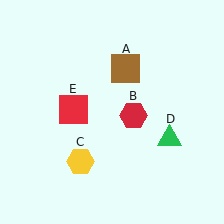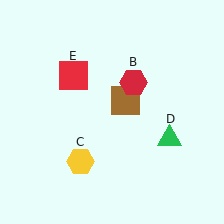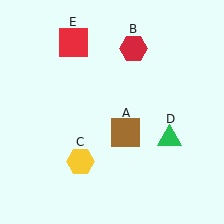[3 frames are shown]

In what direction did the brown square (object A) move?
The brown square (object A) moved down.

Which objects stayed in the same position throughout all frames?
Yellow hexagon (object C) and green triangle (object D) remained stationary.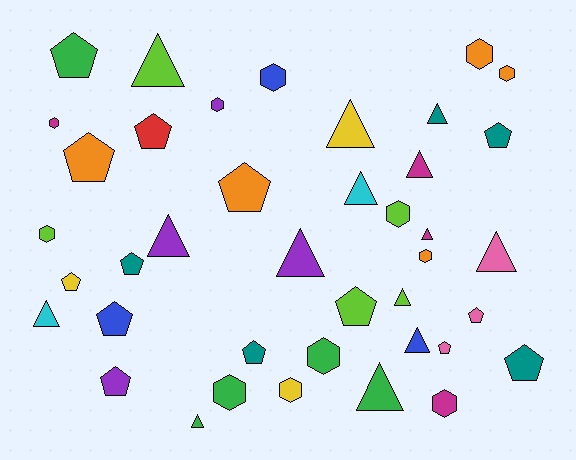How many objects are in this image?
There are 40 objects.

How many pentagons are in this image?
There are 14 pentagons.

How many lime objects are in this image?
There are 5 lime objects.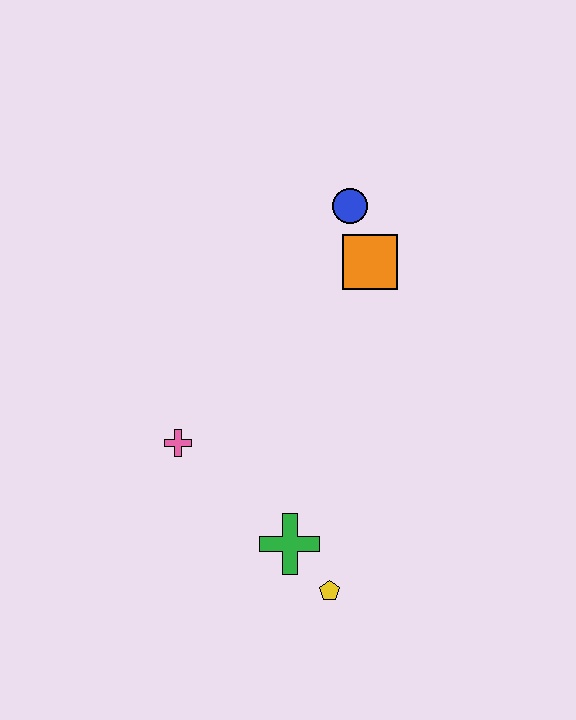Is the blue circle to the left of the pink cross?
No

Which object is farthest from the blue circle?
The yellow pentagon is farthest from the blue circle.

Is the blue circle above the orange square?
Yes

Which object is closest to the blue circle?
The orange square is closest to the blue circle.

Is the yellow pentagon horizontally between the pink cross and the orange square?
Yes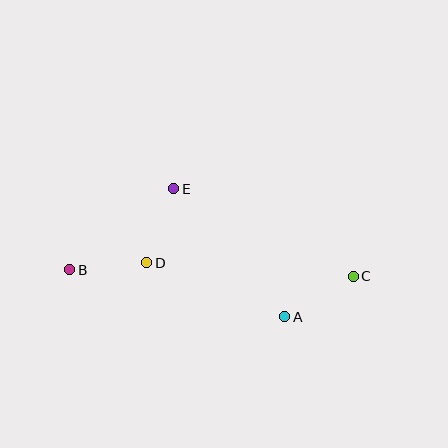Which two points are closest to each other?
Points B and D are closest to each other.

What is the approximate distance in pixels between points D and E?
The distance between D and E is approximately 79 pixels.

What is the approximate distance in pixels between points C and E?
The distance between C and E is approximately 200 pixels.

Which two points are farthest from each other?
Points B and C are farthest from each other.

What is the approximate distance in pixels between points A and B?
The distance between A and B is approximately 220 pixels.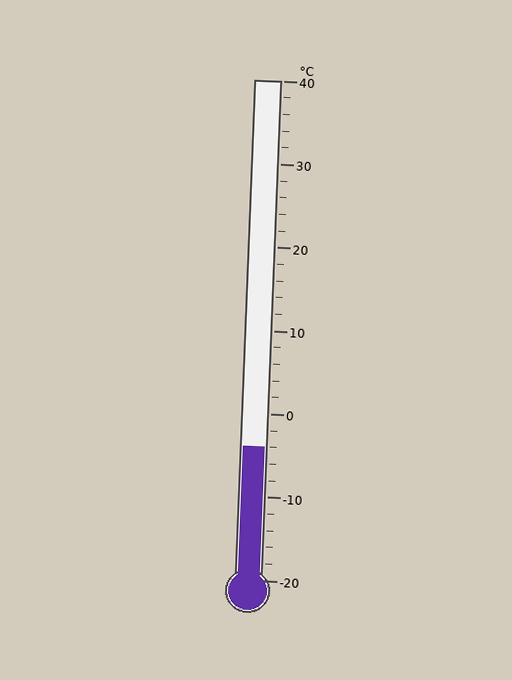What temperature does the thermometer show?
The thermometer shows approximately -4°C.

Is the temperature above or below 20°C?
The temperature is below 20°C.